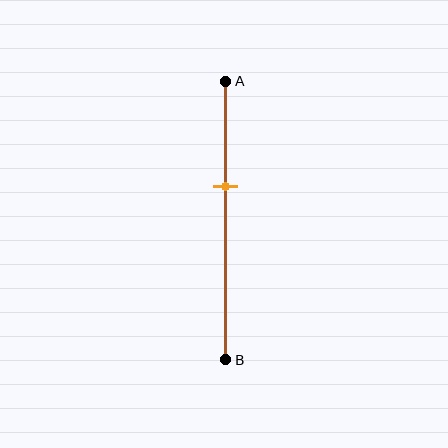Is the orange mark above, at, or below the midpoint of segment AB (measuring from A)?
The orange mark is above the midpoint of segment AB.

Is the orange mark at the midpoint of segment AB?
No, the mark is at about 40% from A, not at the 50% midpoint.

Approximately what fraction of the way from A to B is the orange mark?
The orange mark is approximately 40% of the way from A to B.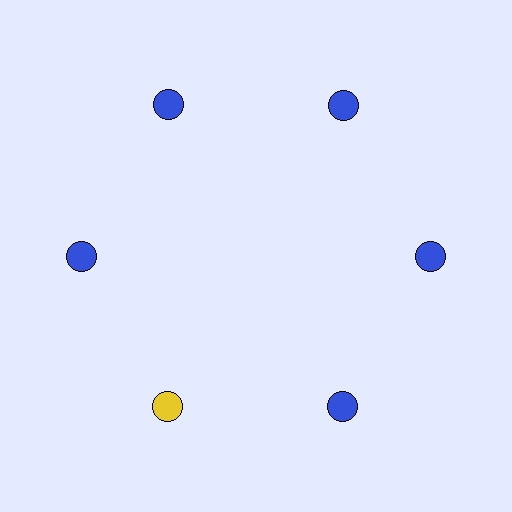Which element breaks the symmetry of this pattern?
The yellow circle at roughly the 7 o'clock position breaks the symmetry. All other shapes are blue circles.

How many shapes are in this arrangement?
There are 6 shapes arranged in a ring pattern.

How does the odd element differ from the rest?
It has a different color: yellow instead of blue.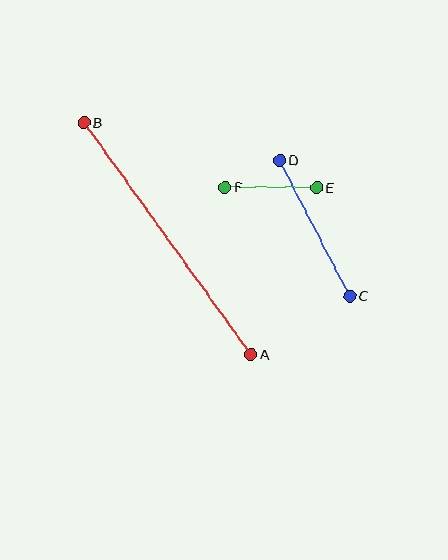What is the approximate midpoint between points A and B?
The midpoint is at approximately (167, 239) pixels.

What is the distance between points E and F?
The distance is approximately 91 pixels.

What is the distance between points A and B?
The distance is approximately 286 pixels.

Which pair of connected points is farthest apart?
Points A and B are farthest apart.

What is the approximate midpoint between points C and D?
The midpoint is at approximately (315, 228) pixels.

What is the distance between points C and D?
The distance is approximately 153 pixels.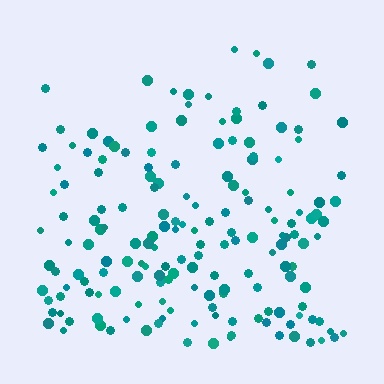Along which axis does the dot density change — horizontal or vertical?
Vertical.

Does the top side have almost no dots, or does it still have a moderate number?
Still a moderate number, just noticeably fewer than the bottom.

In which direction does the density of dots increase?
From top to bottom, with the bottom side densest.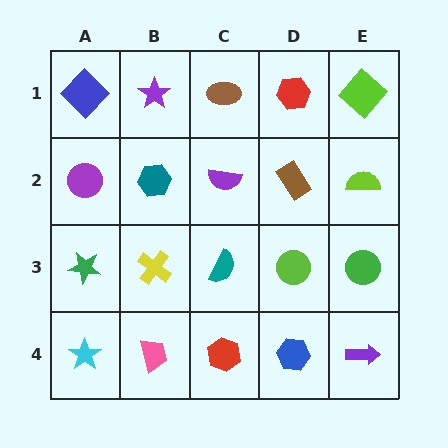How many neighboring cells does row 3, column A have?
3.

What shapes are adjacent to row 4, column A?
A green star (row 3, column A), a pink trapezoid (row 4, column B).